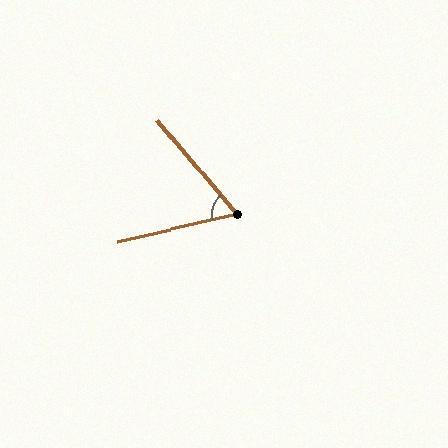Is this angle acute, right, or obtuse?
It is acute.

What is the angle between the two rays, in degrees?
Approximately 63 degrees.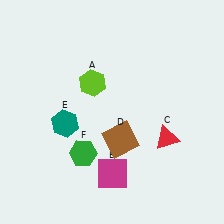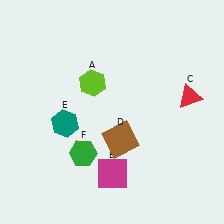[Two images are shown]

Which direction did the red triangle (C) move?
The red triangle (C) moved up.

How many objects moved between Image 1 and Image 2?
1 object moved between the two images.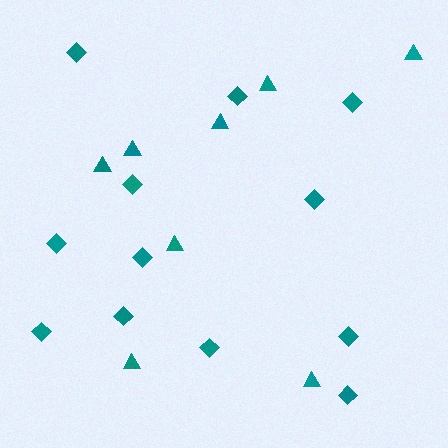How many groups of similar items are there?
There are 2 groups: one group of diamonds (12) and one group of triangles (8).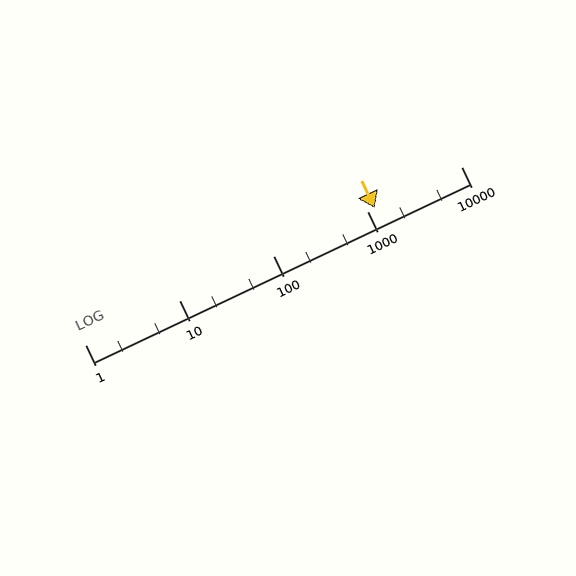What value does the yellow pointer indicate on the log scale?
The pointer indicates approximately 1200.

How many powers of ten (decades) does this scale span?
The scale spans 4 decades, from 1 to 10000.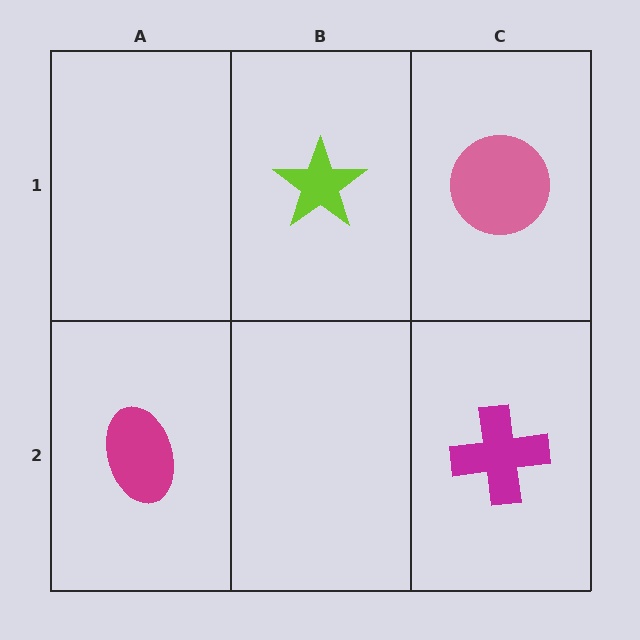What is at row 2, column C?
A magenta cross.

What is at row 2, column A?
A magenta ellipse.